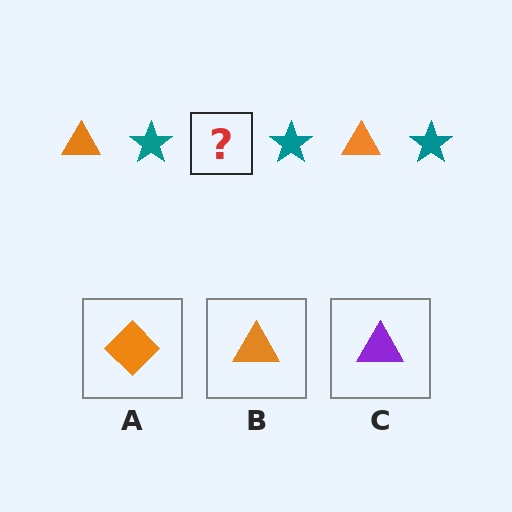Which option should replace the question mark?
Option B.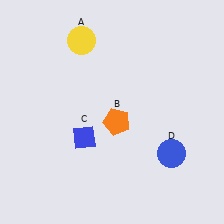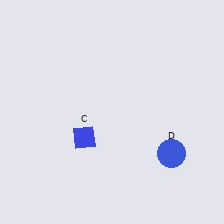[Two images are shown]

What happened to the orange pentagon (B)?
The orange pentagon (B) was removed in Image 2. It was in the bottom-right area of Image 1.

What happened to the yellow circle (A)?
The yellow circle (A) was removed in Image 2. It was in the top-left area of Image 1.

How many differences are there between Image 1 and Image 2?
There are 2 differences between the two images.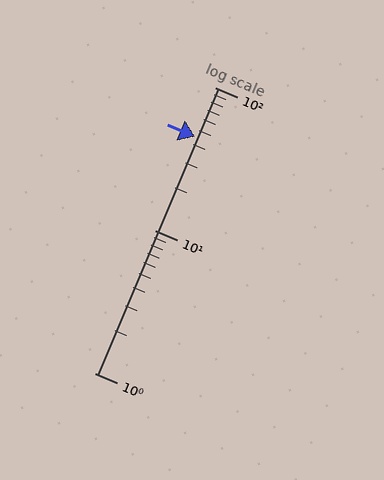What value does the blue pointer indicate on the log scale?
The pointer indicates approximately 45.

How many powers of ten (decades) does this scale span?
The scale spans 2 decades, from 1 to 100.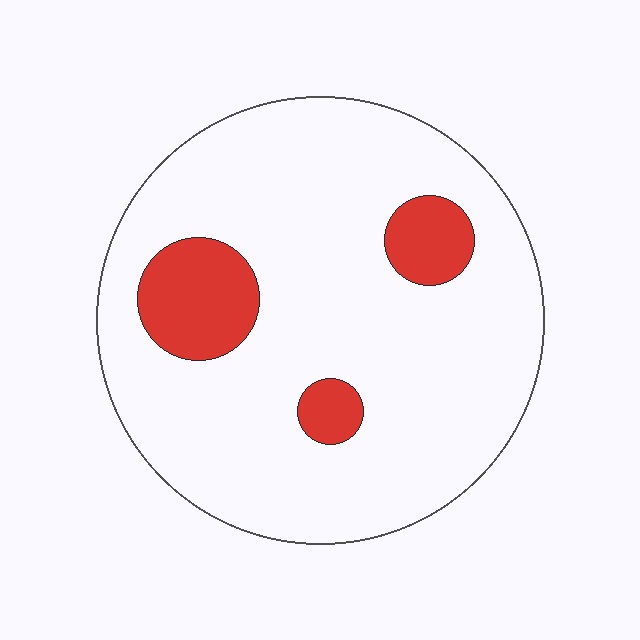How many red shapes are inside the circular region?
3.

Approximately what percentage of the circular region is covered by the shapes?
Approximately 15%.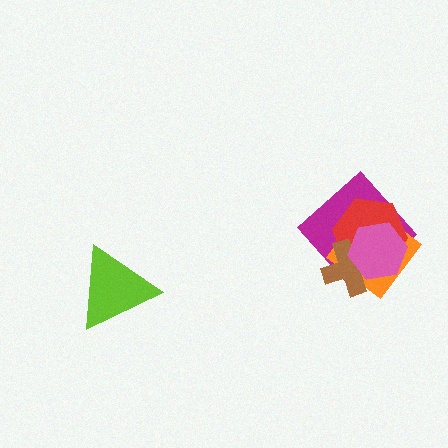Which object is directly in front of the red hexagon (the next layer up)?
The brown cross is directly in front of the red hexagon.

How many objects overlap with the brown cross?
4 objects overlap with the brown cross.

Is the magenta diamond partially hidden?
Yes, it is partially covered by another shape.